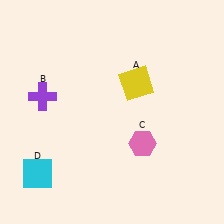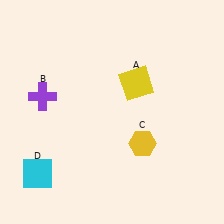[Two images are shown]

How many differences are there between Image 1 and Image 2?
There is 1 difference between the two images.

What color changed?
The hexagon (C) changed from pink in Image 1 to yellow in Image 2.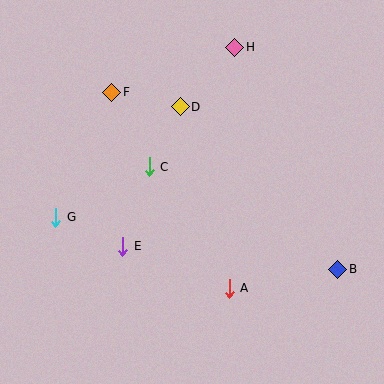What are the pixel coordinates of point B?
Point B is at (338, 269).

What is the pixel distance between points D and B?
The distance between D and B is 226 pixels.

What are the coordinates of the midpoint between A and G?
The midpoint between A and G is at (142, 253).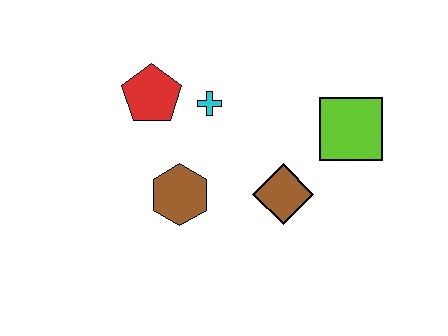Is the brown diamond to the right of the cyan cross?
Yes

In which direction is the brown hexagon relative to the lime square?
The brown hexagon is to the left of the lime square.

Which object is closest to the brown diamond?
The lime square is closest to the brown diamond.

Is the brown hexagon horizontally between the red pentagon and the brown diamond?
Yes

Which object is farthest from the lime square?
The red pentagon is farthest from the lime square.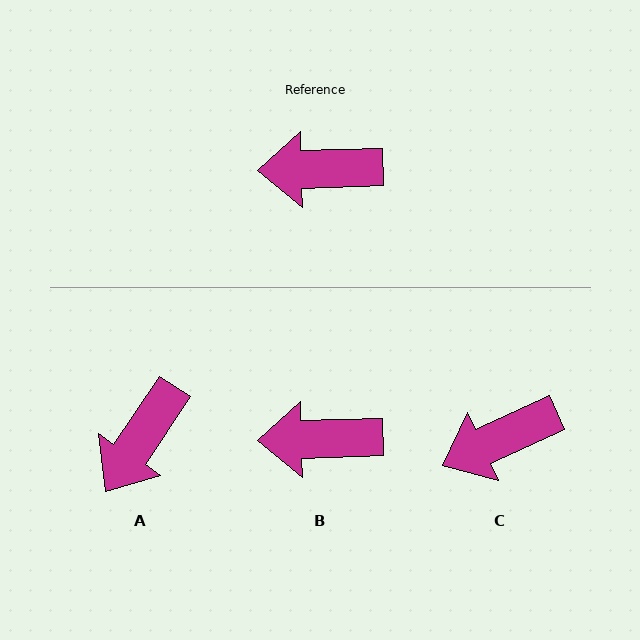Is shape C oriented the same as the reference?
No, it is off by about 23 degrees.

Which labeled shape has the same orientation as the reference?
B.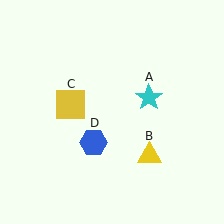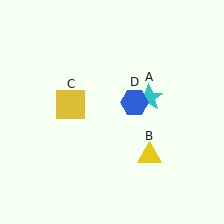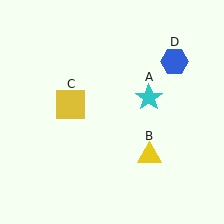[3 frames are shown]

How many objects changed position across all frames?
1 object changed position: blue hexagon (object D).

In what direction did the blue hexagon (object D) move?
The blue hexagon (object D) moved up and to the right.